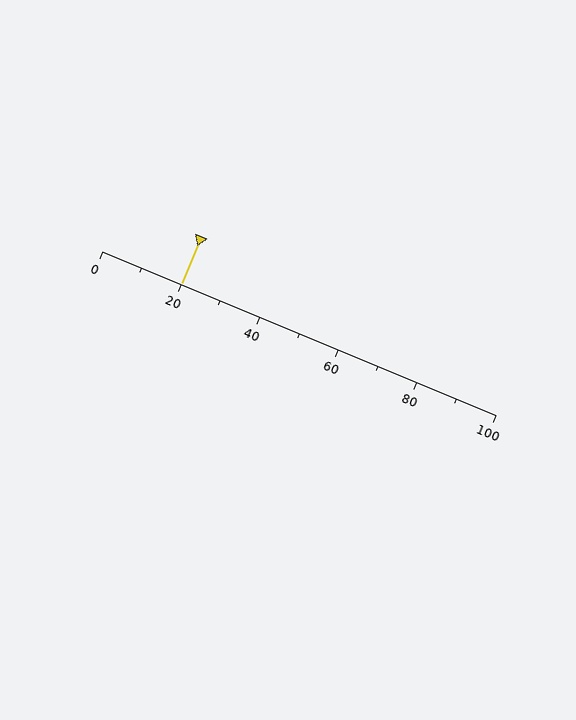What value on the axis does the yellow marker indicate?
The marker indicates approximately 20.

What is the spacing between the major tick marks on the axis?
The major ticks are spaced 20 apart.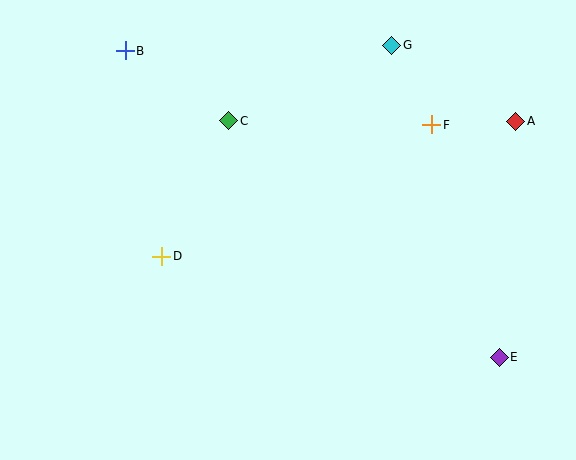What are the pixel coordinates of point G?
Point G is at (392, 45).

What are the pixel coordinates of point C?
Point C is at (229, 121).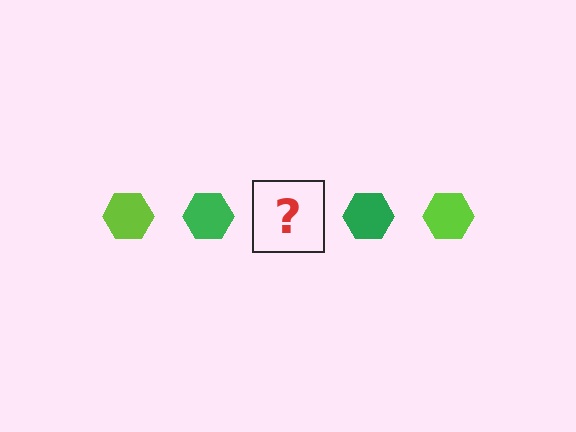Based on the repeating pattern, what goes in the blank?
The blank should be a lime hexagon.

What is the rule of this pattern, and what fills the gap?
The rule is that the pattern cycles through lime, green hexagons. The gap should be filled with a lime hexagon.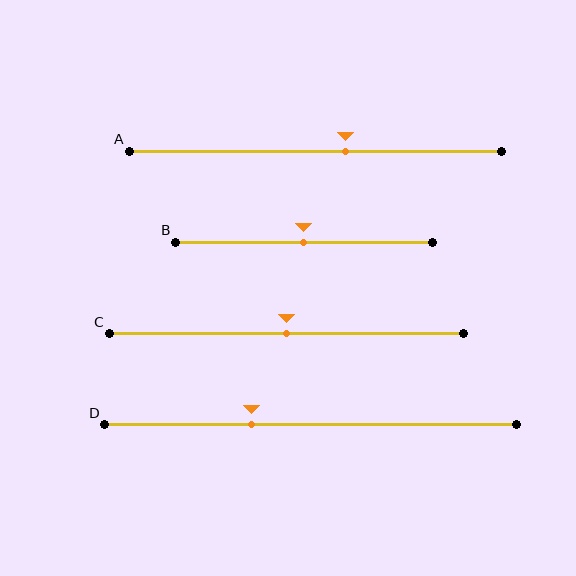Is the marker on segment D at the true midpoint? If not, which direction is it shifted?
No, the marker on segment D is shifted to the left by about 14% of the segment length.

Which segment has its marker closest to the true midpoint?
Segment B has its marker closest to the true midpoint.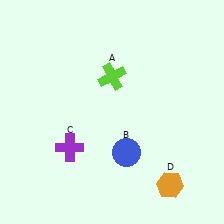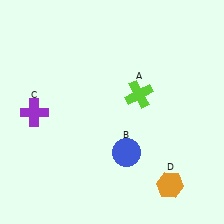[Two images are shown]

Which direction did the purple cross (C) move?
The purple cross (C) moved left.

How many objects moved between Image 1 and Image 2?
2 objects moved between the two images.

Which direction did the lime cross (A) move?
The lime cross (A) moved right.